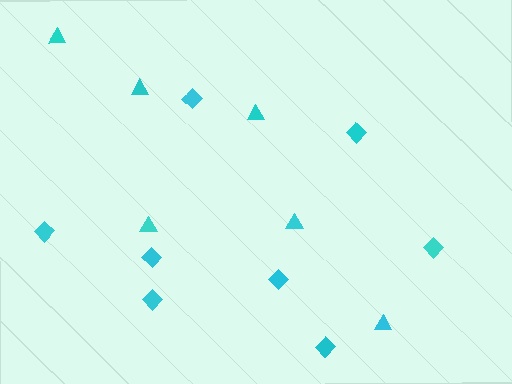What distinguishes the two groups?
There are 2 groups: one group of diamonds (8) and one group of triangles (6).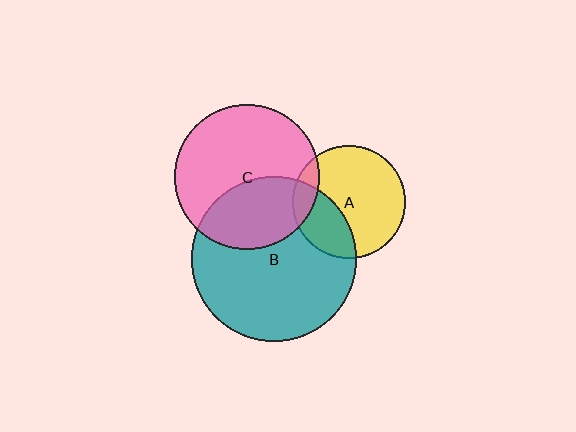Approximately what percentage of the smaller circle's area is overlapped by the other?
Approximately 35%.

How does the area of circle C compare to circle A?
Approximately 1.7 times.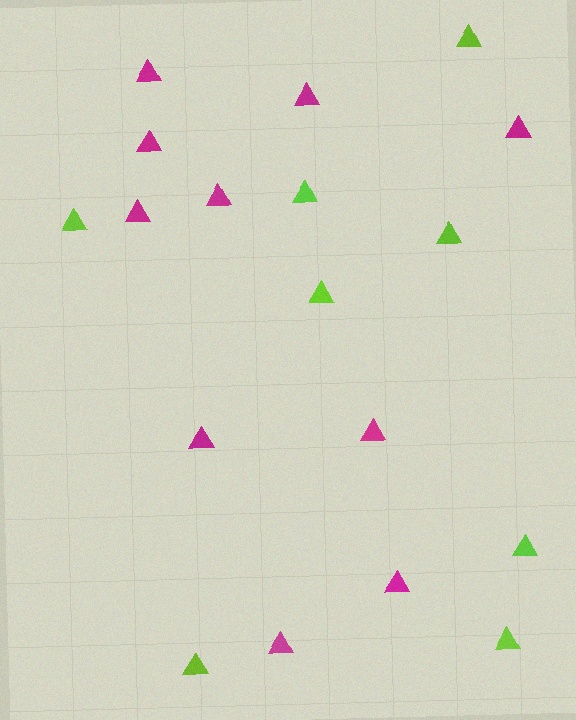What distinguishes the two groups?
There are 2 groups: one group of lime triangles (8) and one group of magenta triangles (10).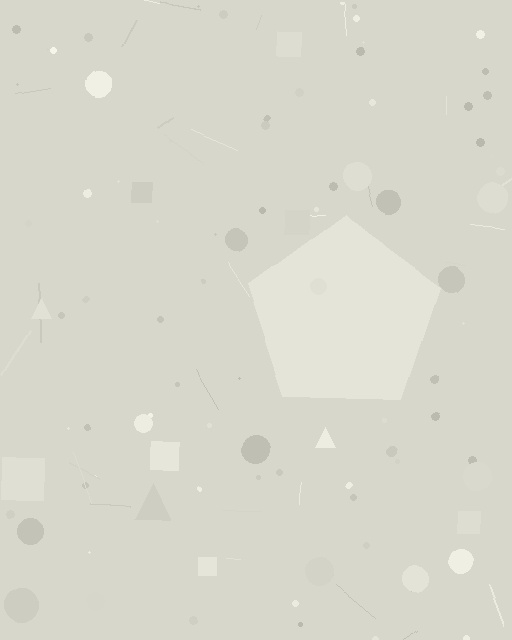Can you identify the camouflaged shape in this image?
The camouflaged shape is a pentagon.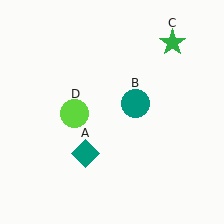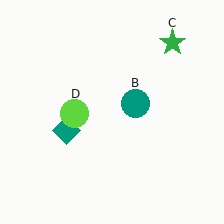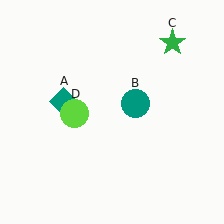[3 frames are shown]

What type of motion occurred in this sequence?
The teal diamond (object A) rotated clockwise around the center of the scene.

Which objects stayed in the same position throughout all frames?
Teal circle (object B) and green star (object C) and lime circle (object D) remained stationary.